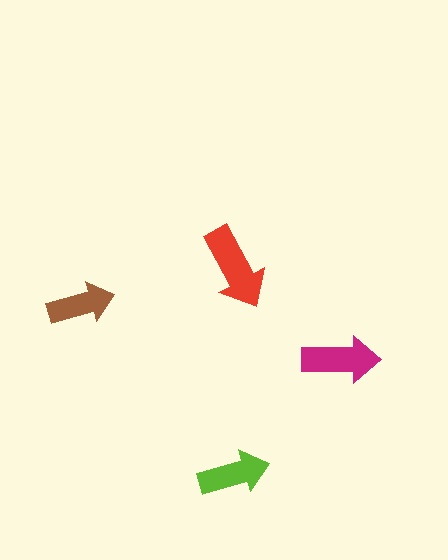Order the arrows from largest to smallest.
the red one, the magenta one, the lime one, the brown one.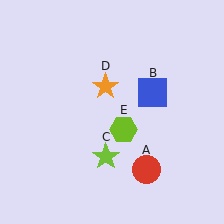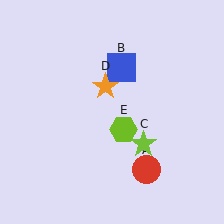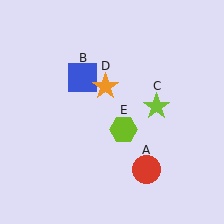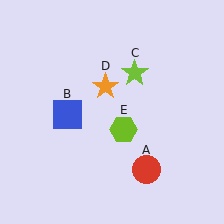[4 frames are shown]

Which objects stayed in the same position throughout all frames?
Red circle (object A) and orange star (object D) and lime hexagon (object E) remained stationary.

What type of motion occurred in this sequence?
The blue square (object B), lime star (object C) rotated counterclockwise around the center of the scene.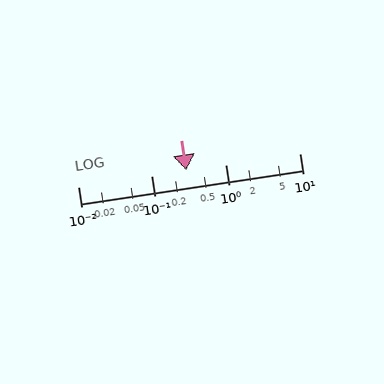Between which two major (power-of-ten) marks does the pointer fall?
The pointer is between 0.1 and 1.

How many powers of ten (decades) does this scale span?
The scale spans 3 decades, from 0.01 to 10.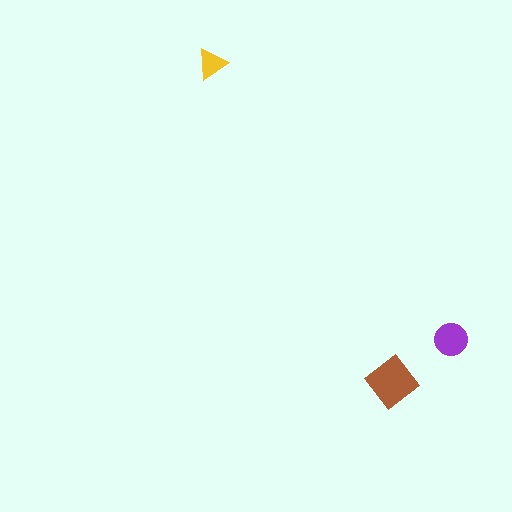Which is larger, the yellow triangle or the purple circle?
The purple circle.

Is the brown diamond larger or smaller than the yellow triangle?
Larger.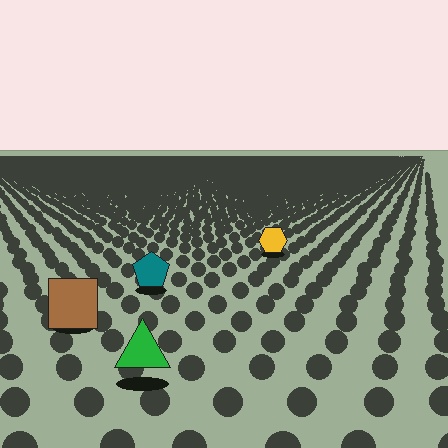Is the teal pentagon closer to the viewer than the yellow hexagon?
Yes. The teal pentagon is closer — you can tell from the texture gradient: the ground texture is coarser near it.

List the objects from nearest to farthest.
From nearest to farthest: the green triangle, the brown square, the teal pentagon, the yellow hexagon.